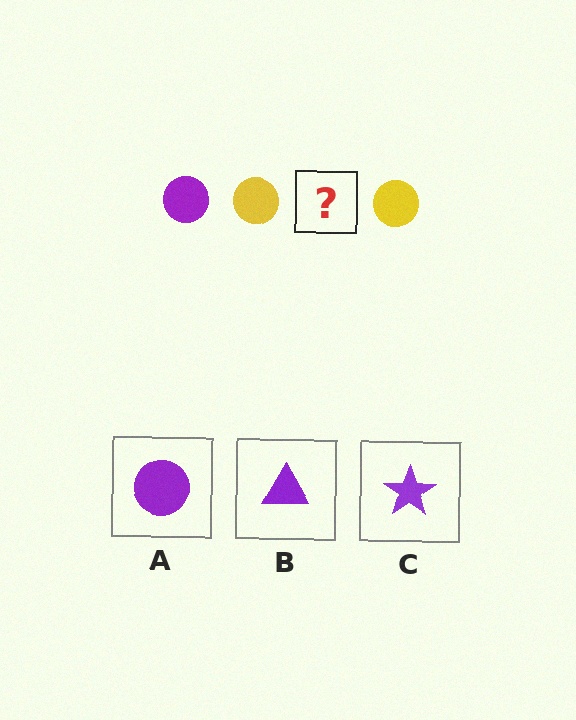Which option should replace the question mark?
Option A.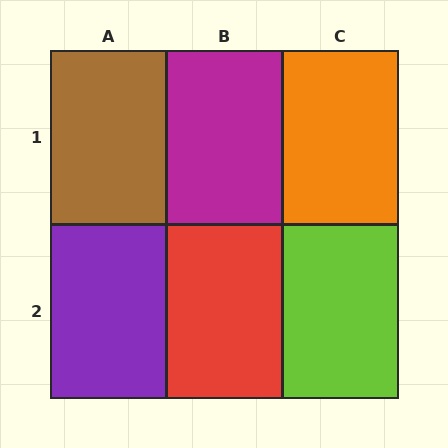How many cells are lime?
1 cell is lime.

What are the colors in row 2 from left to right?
Purple, red, lime.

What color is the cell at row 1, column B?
Magenta.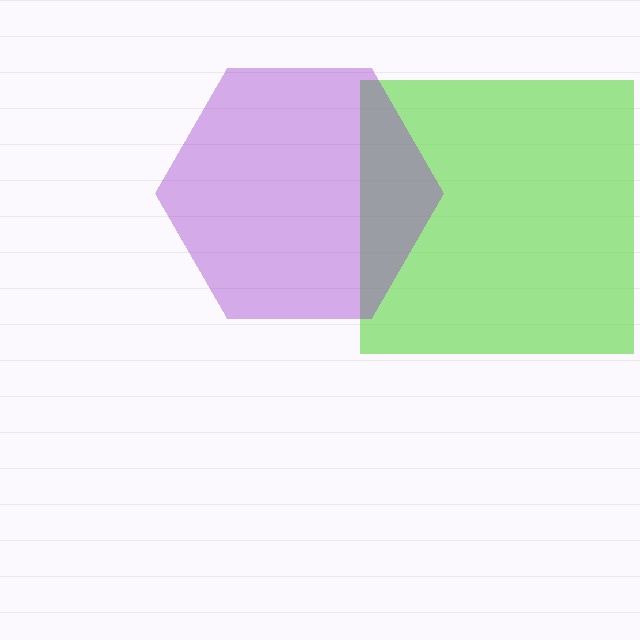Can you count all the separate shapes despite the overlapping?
Yes, there are 2 separate shapes.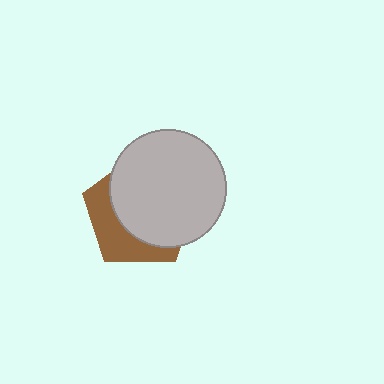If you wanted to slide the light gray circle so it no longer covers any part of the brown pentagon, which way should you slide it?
Slide it toward the upper-right — that is the most direct way to separate the two shapes.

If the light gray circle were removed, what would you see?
You would see the complete brown pentagon.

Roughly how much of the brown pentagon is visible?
A small part of it is visible (roughly 35%).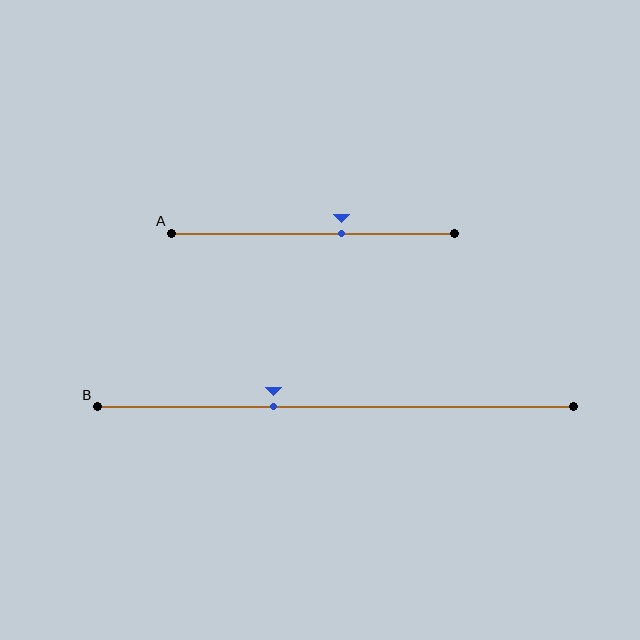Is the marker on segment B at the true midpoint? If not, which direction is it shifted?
No, the marker on segment B is shifted to the left by about 13% of the segment length.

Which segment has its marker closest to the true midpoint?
Segment A has its marker closest to the true midpoint.